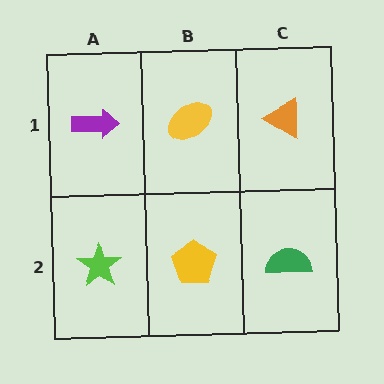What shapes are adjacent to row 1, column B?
A yellow pentagon (row 2, column B), a purple arrow (row 1, column A), an orange triangle (row 1, column C).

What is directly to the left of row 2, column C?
A yellow pentagon.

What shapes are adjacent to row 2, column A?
A purple arrow (row 1, column A), a yellow pentagon (row 2, column B).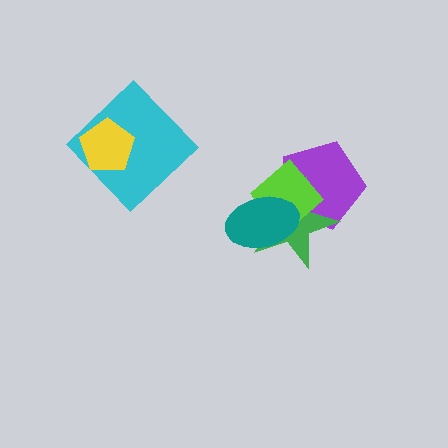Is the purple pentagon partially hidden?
Yes, it is partially covered by another shape.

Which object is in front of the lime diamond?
The teal ellipse is in front of the lime diamond.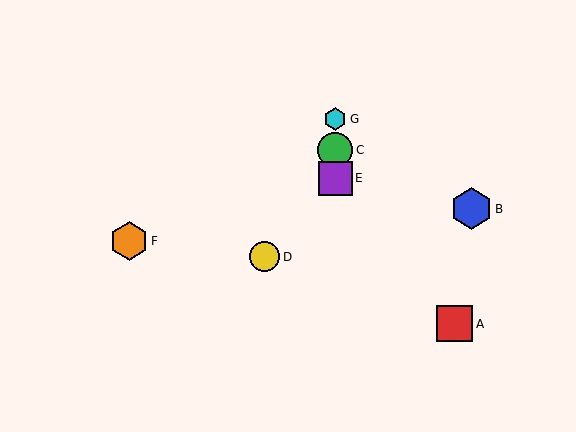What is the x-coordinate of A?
Object A is at x≈455.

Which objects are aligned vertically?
Objects C, E, G are aligned vertically.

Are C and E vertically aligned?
Yes, both are at x≈335.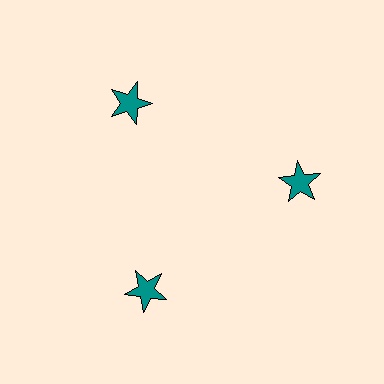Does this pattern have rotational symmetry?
Yes, this pattern has 3-fold rotational symmetry. It looks the same after rotating 120 degrees around the center.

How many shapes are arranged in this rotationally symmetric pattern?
There are 3 shapes, arranged in 3 groups of 1.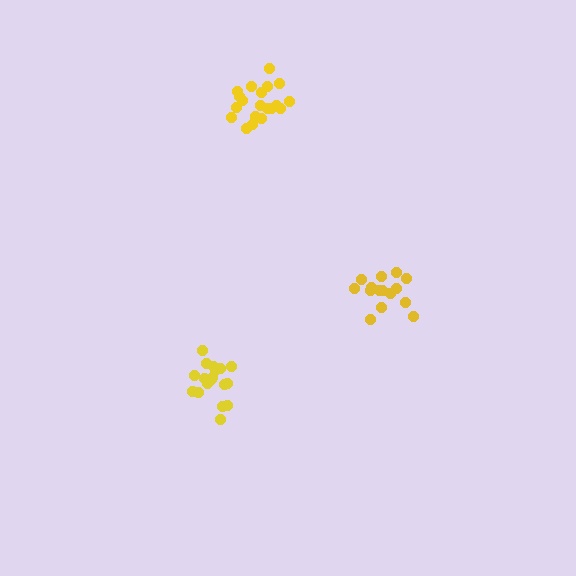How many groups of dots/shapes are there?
There are 3 groups.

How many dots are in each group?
Group 1: 19 dots, Group 2: 15 dots, Group 3: 20 dots (54 total).